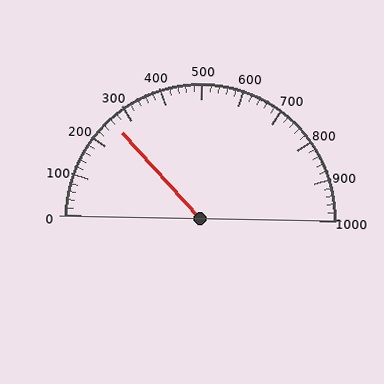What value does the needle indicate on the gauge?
The needle indicates approximately 260.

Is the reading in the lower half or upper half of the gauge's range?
The reading is in the lower half of the range (0 to 1000).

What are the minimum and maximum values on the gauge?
The gauge ranges from 0 to 1000.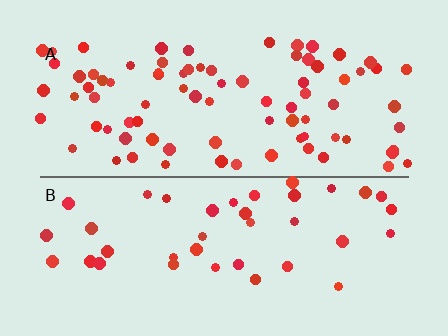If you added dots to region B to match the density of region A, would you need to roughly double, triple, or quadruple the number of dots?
Approximately double.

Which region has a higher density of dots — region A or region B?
A (the top).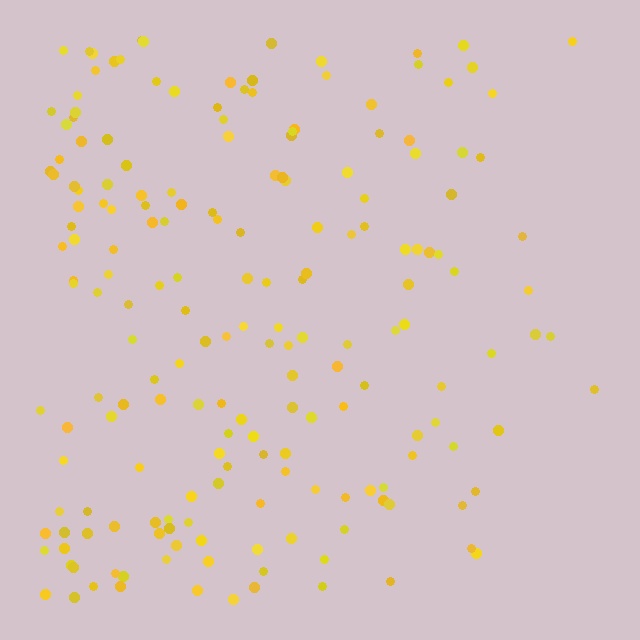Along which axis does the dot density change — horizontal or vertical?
Horizontal.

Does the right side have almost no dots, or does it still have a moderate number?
Still a moderate number, just noticeably fewer than the left.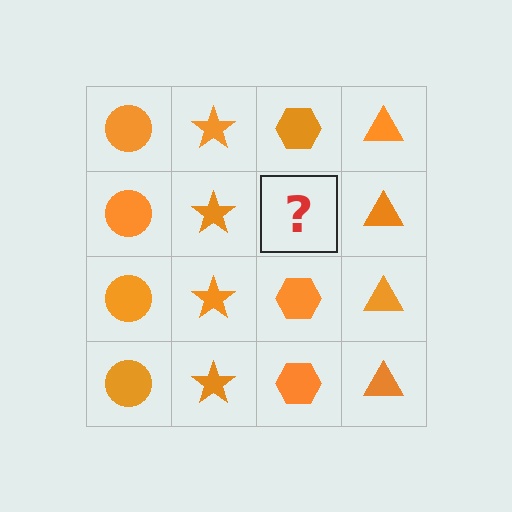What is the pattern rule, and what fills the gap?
The rule is that each column has a consistent shape. The gap should be filled with an orange hexagon.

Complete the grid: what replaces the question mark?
The question mark should be replaced with an orange hexagon.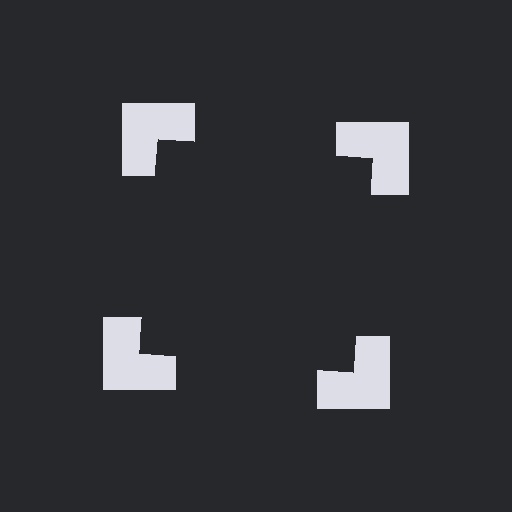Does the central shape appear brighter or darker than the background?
It typically appears slightly darker than the background, even though no actual brightness change is drawn.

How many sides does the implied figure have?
4 sides.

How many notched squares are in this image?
There are 4 — one at each vertex of the illusory square.